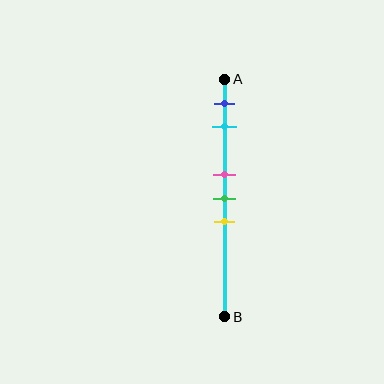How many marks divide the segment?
There are 5 marks dividing the segment.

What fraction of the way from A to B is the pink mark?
The pink mark is approximately 40% (0.4) of the way from A to B.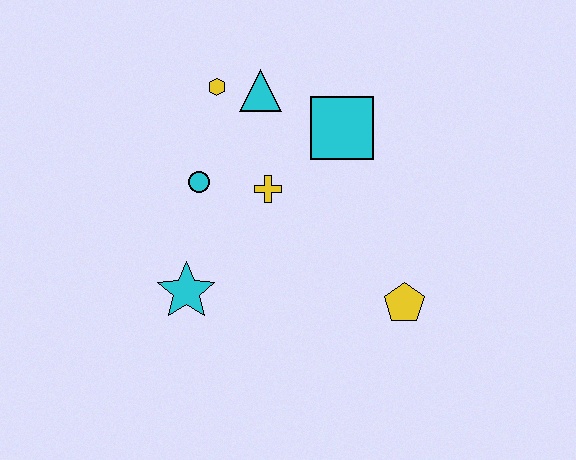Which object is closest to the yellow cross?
The cyan circle is closest to the yellow cross.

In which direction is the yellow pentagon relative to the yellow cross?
The yellow pentagon is to the right of the yellow cross.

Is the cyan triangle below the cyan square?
No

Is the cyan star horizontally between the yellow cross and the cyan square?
No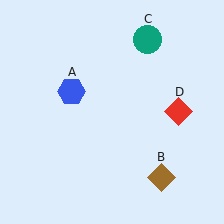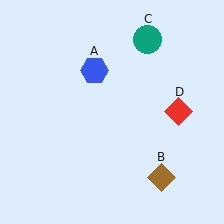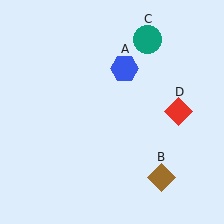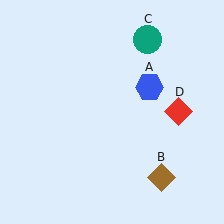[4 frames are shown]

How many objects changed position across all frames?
1 object changed position: blue hexagon (object A).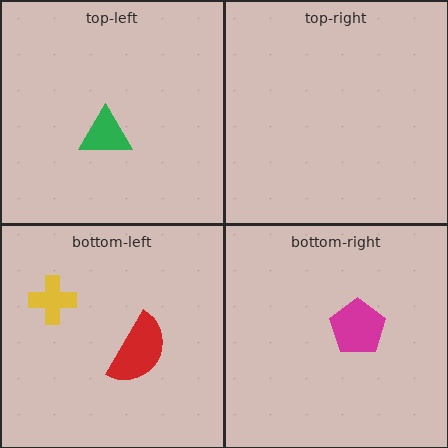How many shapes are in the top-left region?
1.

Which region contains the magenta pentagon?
The bottom-right region.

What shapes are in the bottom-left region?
The yellow cross, the red semicircle.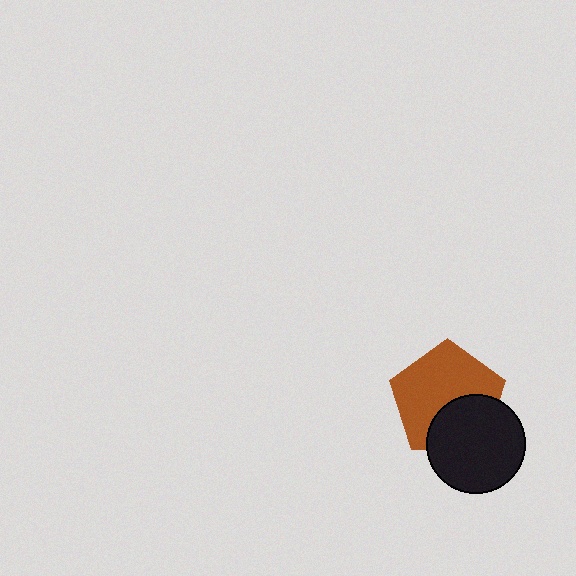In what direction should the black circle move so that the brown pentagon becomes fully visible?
The black circle should move down. That is the shortest direction to clear the overlap and leave the brown pentagon fully visible.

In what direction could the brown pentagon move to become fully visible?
The brown pentagon could move up. That would shift it out from behind the black circle entirely.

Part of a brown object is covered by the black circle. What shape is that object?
It is a pentagon.